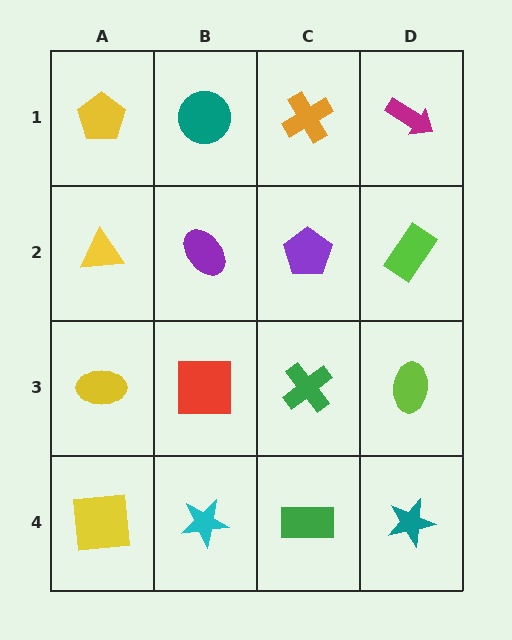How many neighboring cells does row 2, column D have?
3.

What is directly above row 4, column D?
A lime ellipse.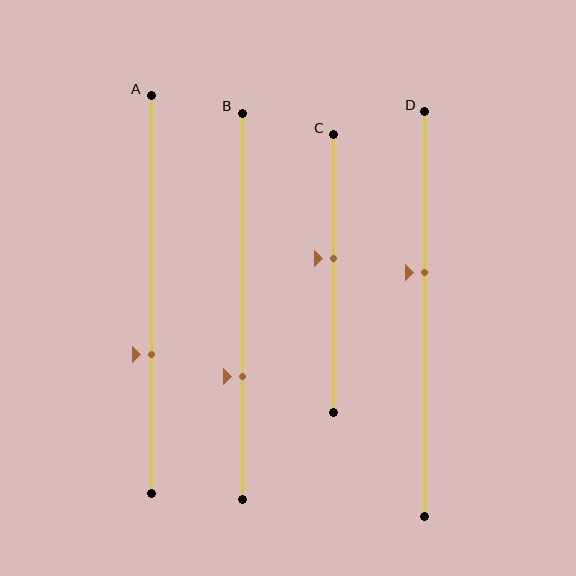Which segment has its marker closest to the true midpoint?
Segment C has its marker closest to the true midpoint.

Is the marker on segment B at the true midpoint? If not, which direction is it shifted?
No, the marker on segment B is shifted downward by about 18% of the segment length.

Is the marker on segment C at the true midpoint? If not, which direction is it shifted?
No, the marker on segment C is shifted upward by about 6% of the segment length.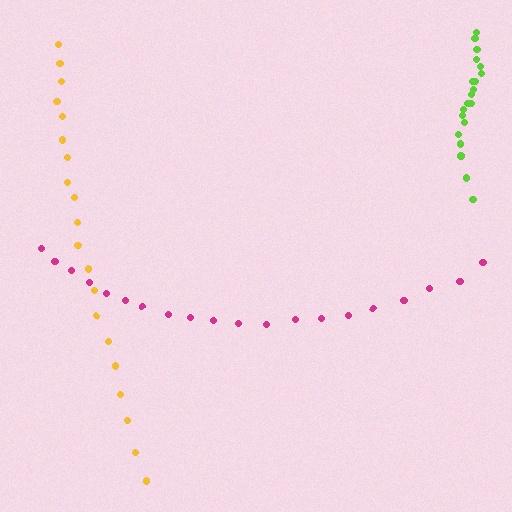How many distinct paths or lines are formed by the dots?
There are 3 distinct paths.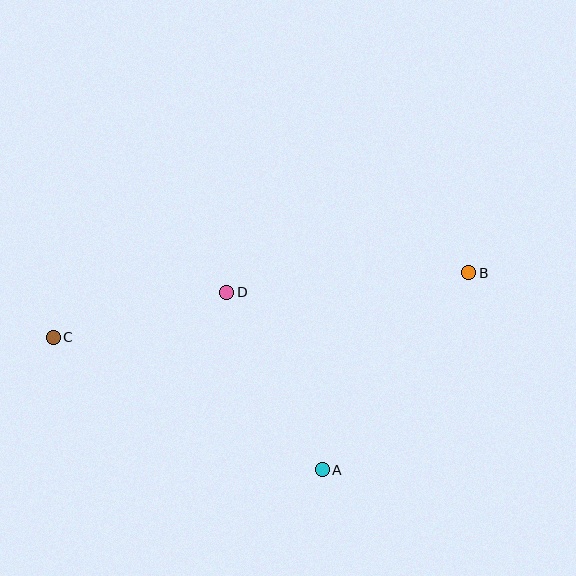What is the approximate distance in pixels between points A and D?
The distance between A and D is approximately 201 pixels.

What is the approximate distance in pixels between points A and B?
The distance between A and B is approximately 246 pixels.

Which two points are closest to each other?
Points C and D are closest to each other.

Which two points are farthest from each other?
Points B and C are farthest from each other.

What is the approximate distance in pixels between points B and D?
The distance between B and D is approximately 243 pixels.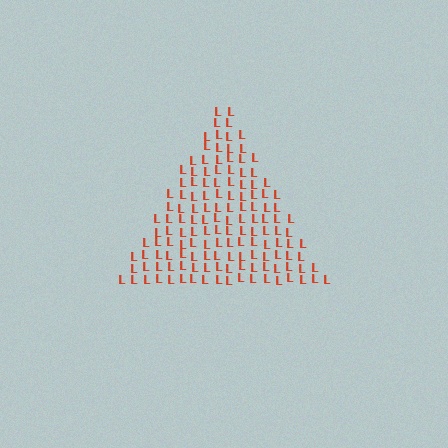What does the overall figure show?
The overall figure shows a triangle.